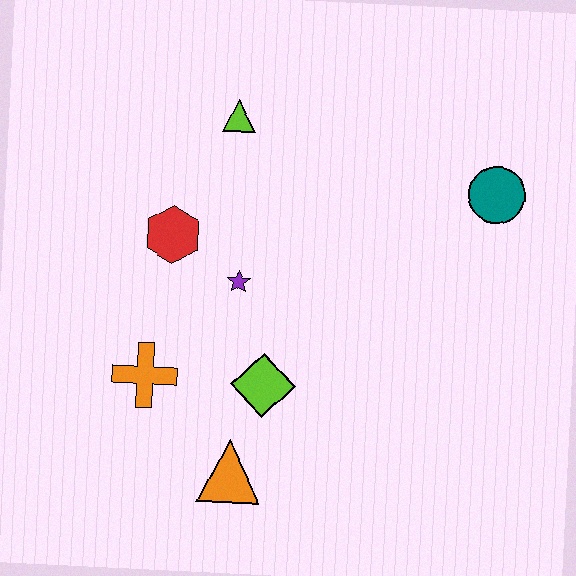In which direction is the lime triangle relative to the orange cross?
The lime triangle is above the orange cross.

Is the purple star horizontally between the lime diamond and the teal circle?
No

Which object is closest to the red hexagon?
The purple star is closest to the red hexagon.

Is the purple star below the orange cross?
No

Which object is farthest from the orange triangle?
The teal circle is farthest from the orange triangle.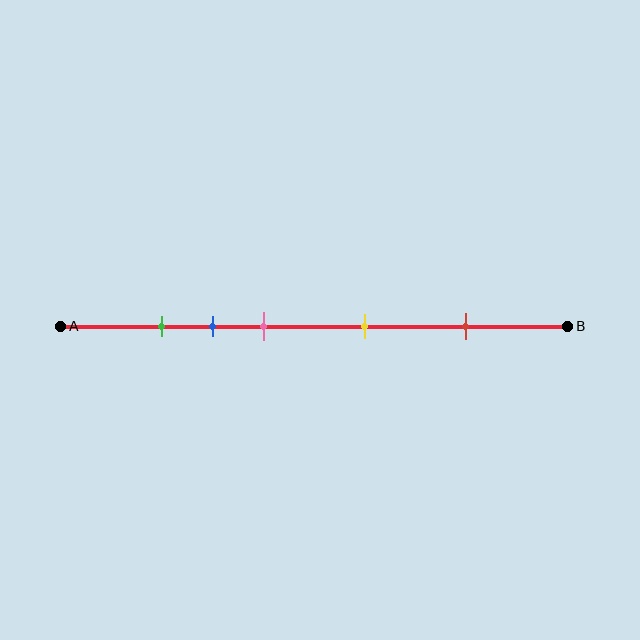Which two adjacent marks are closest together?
The green and blue marks are the closest adjacent pair.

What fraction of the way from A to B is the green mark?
The green mark is approximately 20% (0.2) of the way from A to B.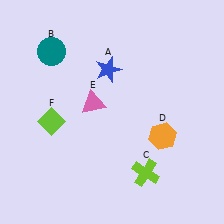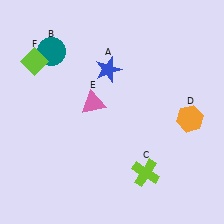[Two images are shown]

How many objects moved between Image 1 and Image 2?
2 objects moved between the two images.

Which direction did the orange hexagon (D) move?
The orange hexagon (D) moved right.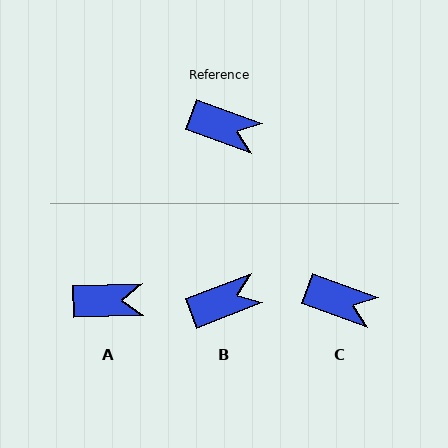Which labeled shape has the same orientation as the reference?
C.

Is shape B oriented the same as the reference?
No, it is off by about 41 degrees.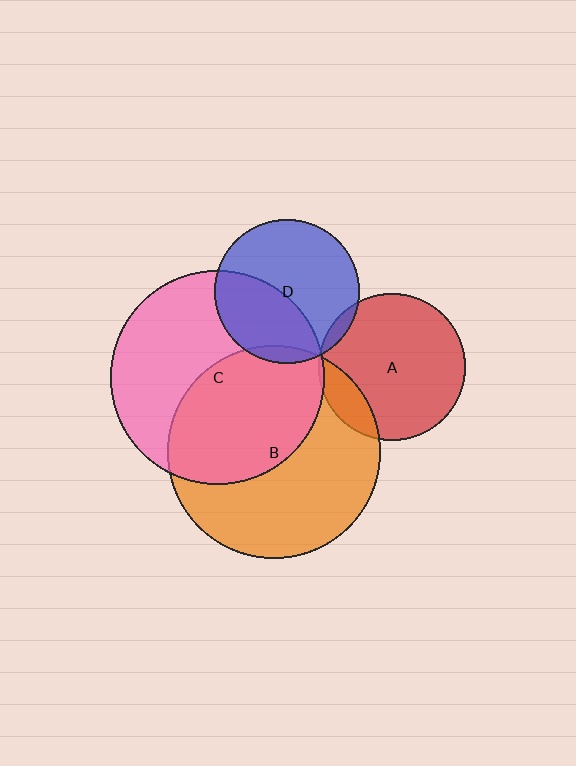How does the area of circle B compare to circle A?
Approximately 2.1 times.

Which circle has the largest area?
Circle C (pink).